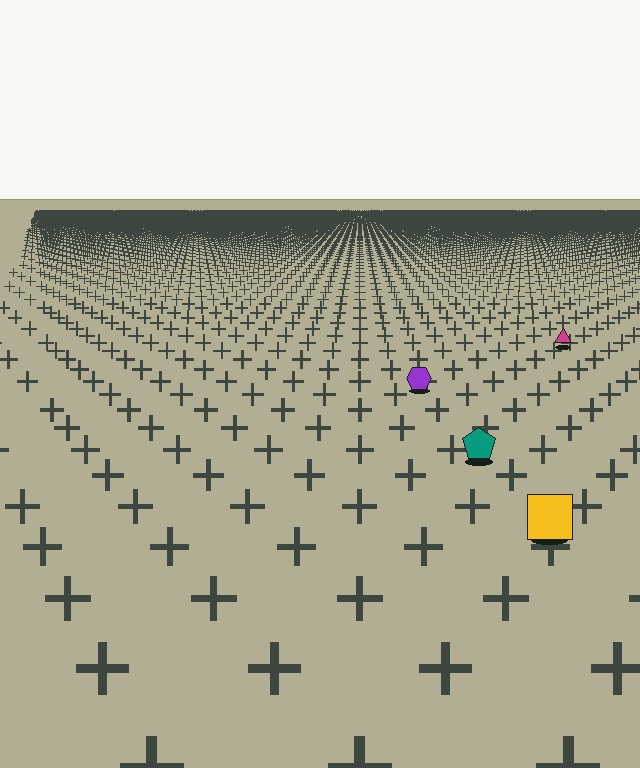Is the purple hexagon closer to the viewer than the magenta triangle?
Yes. The purple hexagon is closer — you can tell from the texture gradient: the ground texture is coarser near it.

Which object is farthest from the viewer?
The magenta triangle is farthest from the viewer. It appears smaller and the ground texture around it is denser.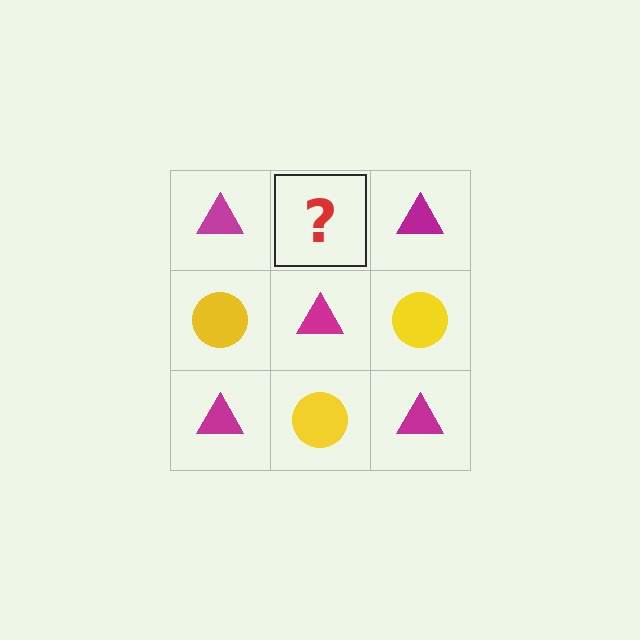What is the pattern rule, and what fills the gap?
The rule is that it alternates magenta triangle and yellow circle in a checkerboard pattern. The gap should be filled with a yellow circle.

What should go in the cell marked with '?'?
The missing cell should contain a yellow circle.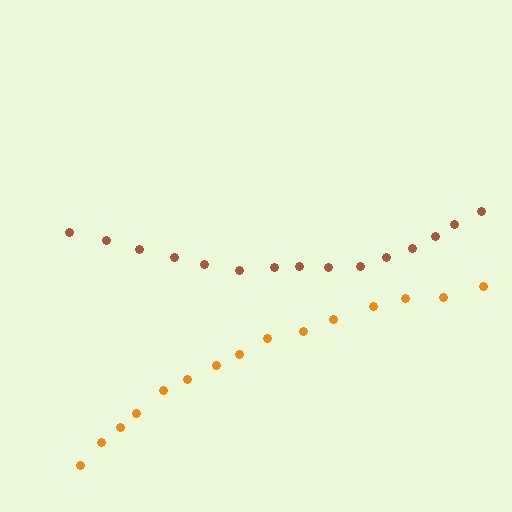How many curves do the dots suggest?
There are 2 distinct paths.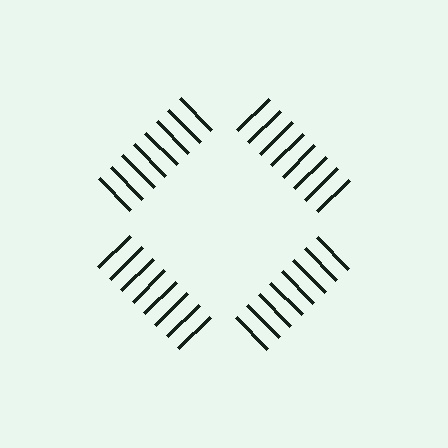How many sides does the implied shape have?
4 sides — the line-ends trace a square.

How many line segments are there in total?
32 — 8 along each of the 4 edges.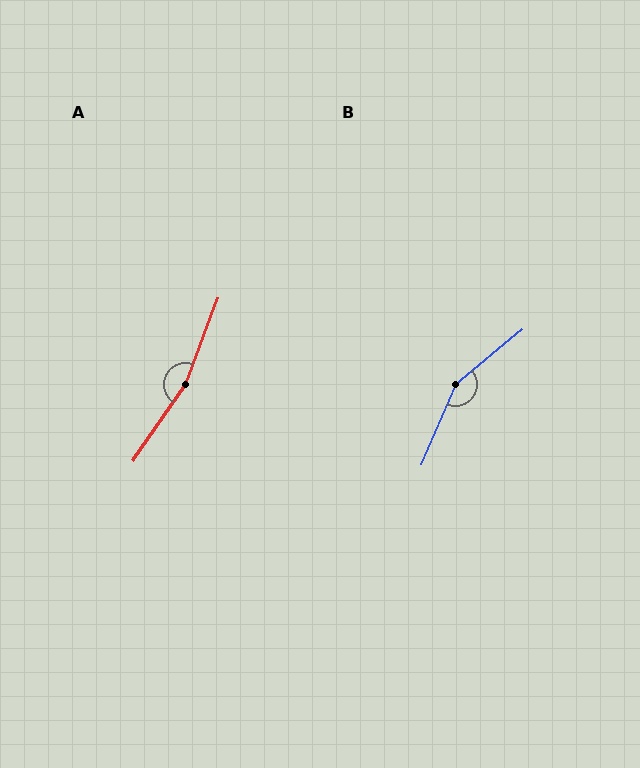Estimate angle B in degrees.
Approximately 153 degrees.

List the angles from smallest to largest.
B (153°), A (166°).